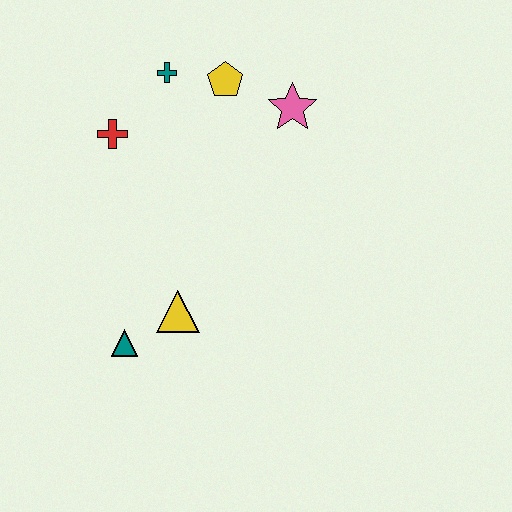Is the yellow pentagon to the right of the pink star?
No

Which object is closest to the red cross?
The teal cross is closest to the red cross.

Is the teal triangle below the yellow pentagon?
Yes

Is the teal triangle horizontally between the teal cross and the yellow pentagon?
No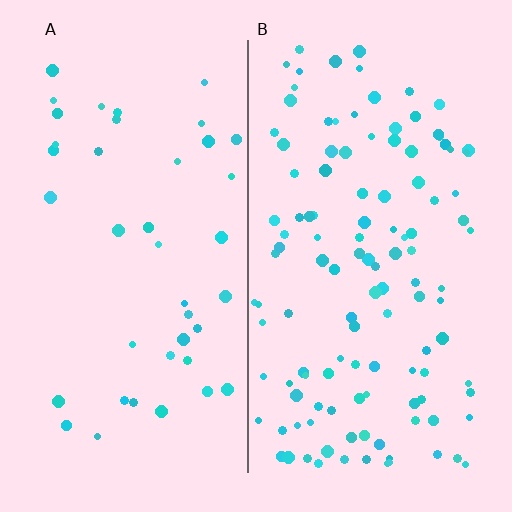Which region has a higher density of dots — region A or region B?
B (the right).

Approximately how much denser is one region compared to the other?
Approximately 3.0× — region B over region A.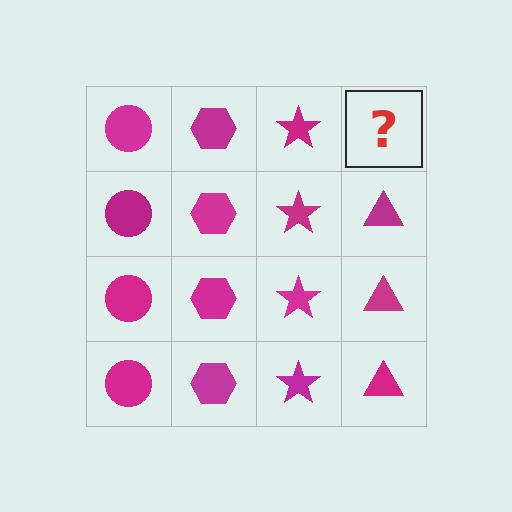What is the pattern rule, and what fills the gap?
The rule is that each column has a consistent shape. The gap should be filled with a magenta triangle.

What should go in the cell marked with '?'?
The missing cell should contain a magenta triangle.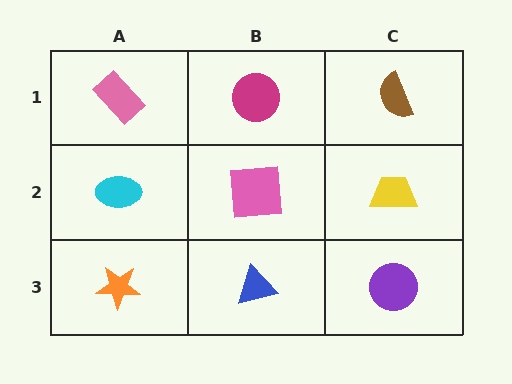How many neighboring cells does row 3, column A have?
2.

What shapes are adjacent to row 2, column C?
A brown semicircle (row 1, column C), a purple circle (row 3, column C), a pink square (row 2, column B).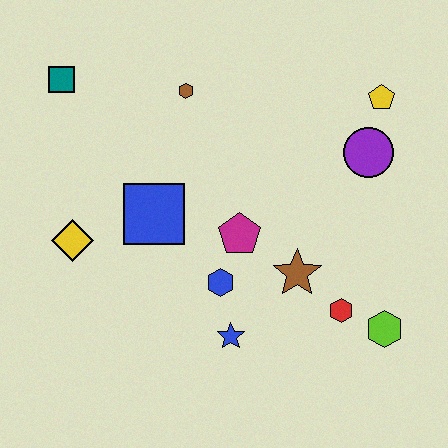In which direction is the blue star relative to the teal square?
The blue star is below the teal square.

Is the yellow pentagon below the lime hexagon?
No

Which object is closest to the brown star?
The red hexagon is closest to the brown star.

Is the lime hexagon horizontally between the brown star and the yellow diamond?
No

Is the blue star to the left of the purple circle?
Yes